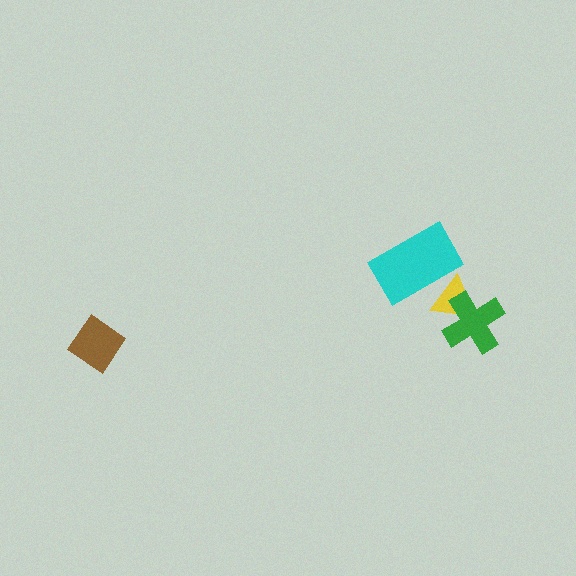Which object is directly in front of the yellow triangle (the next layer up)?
The green cross is directly in front of the yellow triangle.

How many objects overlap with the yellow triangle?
2 objects overlap with the yellow triangle.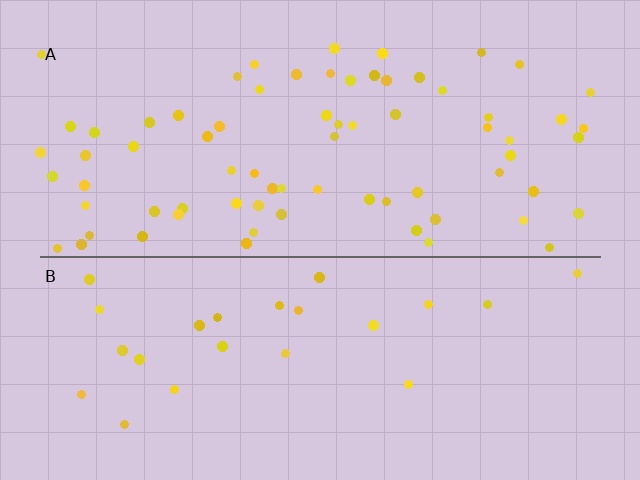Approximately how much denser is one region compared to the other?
Approximately 3.0× — region A over region B.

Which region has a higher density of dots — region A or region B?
A (the top).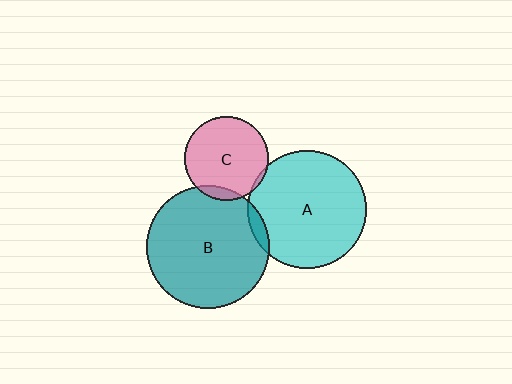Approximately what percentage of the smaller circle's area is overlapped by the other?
Approximately 10%.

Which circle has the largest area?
Circle B (teal).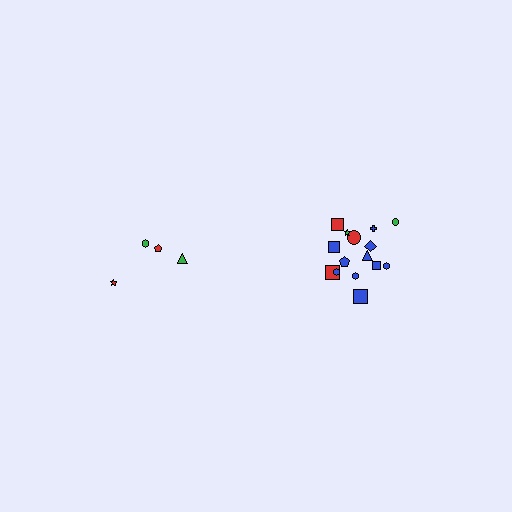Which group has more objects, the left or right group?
The right group.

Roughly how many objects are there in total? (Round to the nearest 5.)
Roughly 20 objects in total.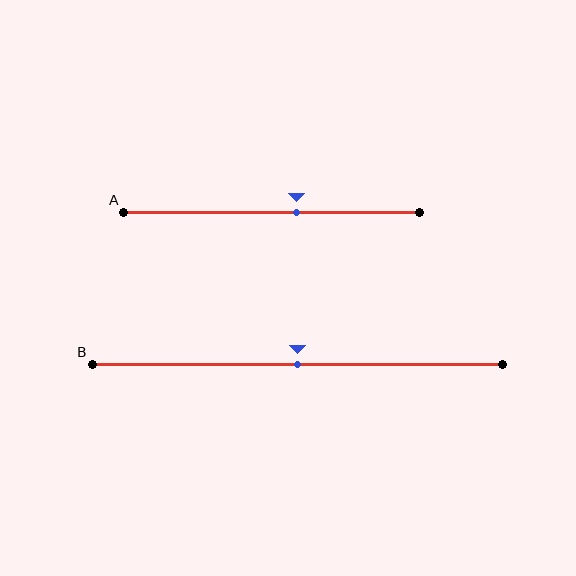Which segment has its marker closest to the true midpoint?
Segment B has its marker closest to the true midpoint.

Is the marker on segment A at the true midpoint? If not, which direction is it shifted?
No, the marker on segment A is shifted to the right by about 9% of the segment length.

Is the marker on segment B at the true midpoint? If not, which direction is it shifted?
Yes, the marker on segment B is at the true midpoint.